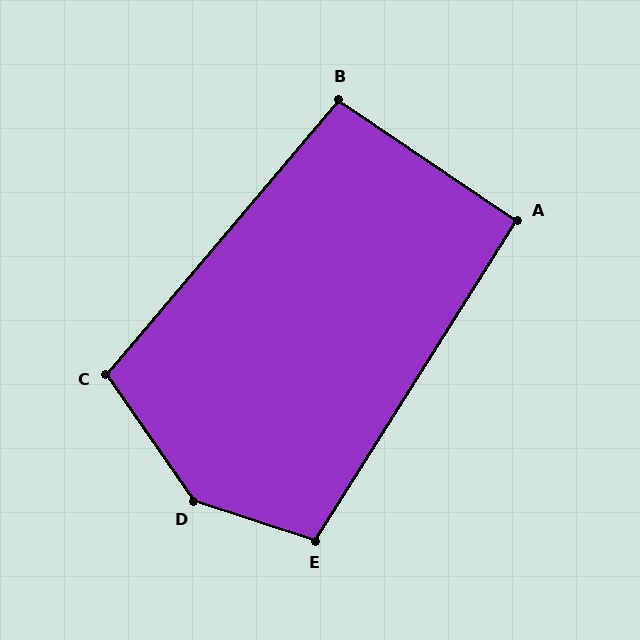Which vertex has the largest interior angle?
D, at approximately 143 degrees.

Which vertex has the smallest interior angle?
A, at approximately 92 degrees.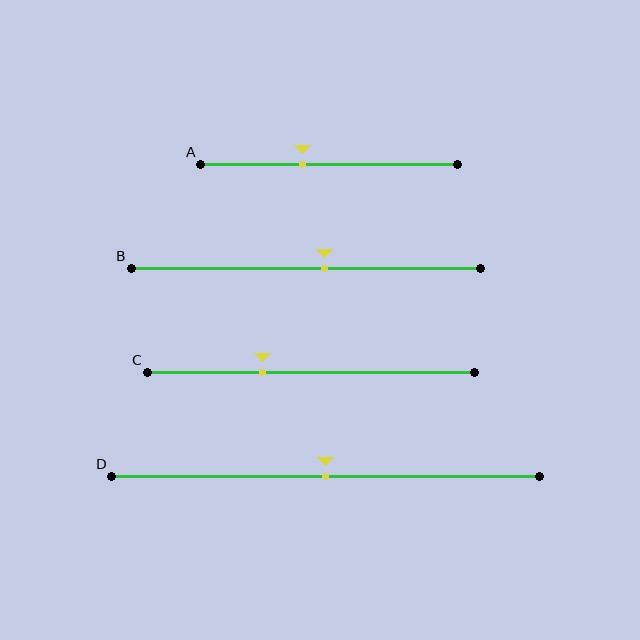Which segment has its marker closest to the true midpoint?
Segment D has its marker closest to the true midpoint.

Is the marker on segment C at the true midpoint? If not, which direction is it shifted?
No, the marker on segment C is shifted to the left by about 15% of the segment length.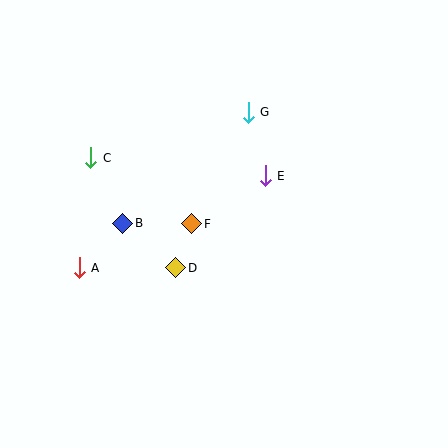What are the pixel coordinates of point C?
Point C is at (91, 158).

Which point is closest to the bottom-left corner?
Point A is closest to the bottom-left corner.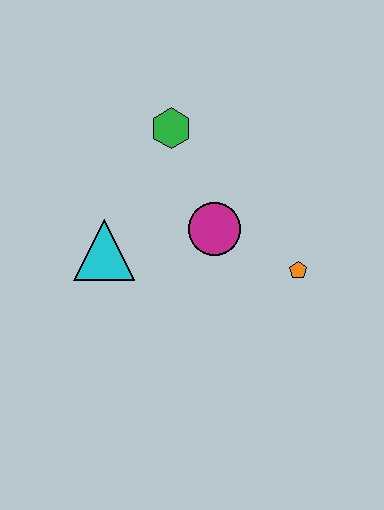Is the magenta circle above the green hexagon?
No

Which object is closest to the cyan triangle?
The magenta circle is closest to the cyan triangle.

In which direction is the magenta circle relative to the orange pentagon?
The magenta circle is to the left of the orange pentagon.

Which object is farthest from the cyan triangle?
The orange pentagon is farthest from the cyan triangle.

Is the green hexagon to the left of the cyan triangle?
No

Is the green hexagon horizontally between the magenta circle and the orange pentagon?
No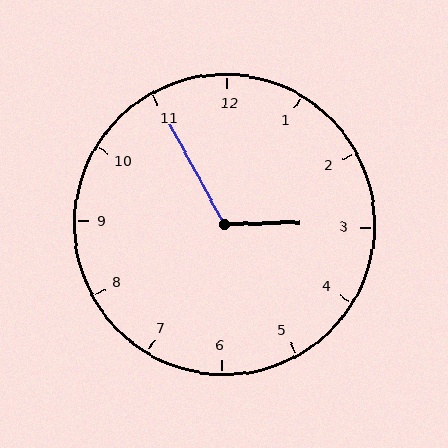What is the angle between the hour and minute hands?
Approximately 118 degrees.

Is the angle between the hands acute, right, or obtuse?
It is obtuse.